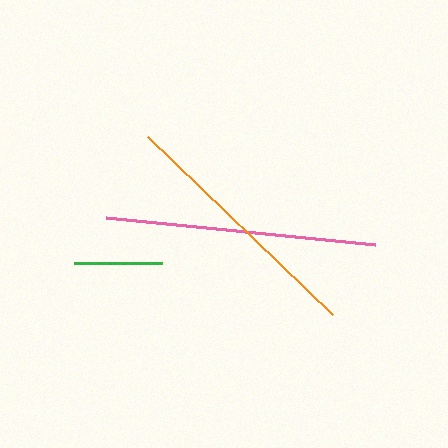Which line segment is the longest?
The pink line is the longest at approximately 271 pixels.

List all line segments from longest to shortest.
From longest to shortest: pink, orange, green.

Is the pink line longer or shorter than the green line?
The pink line is longer than the green line.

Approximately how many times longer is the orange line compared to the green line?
The orange line is approximately 2.9 times the length of the green line.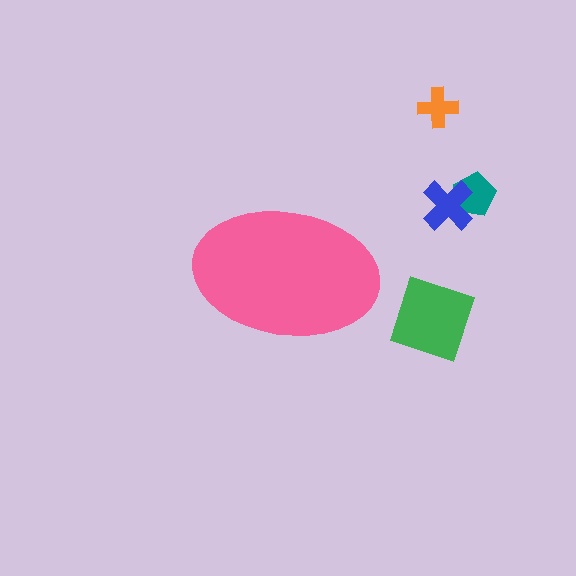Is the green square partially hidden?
No, the green square is fully visible.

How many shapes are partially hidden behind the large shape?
0 shapes are partially hidden.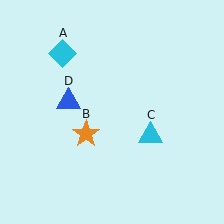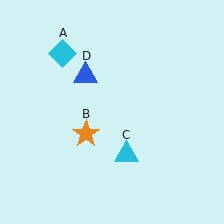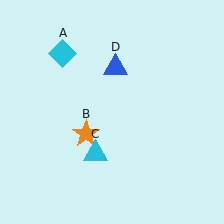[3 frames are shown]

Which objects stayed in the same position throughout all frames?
Cyan diamond (object A) and orange star (object B) remained stationary.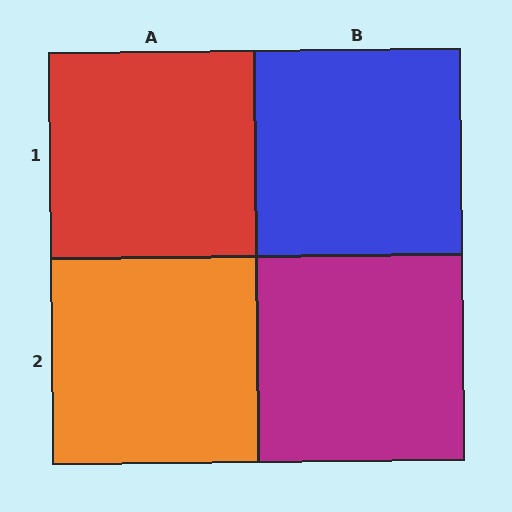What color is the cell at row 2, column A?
Orange.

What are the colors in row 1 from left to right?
Red, blue.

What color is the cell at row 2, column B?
Magenta.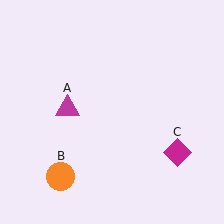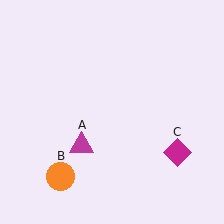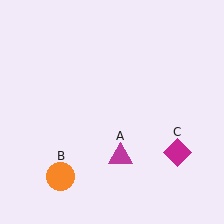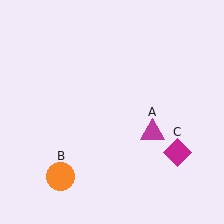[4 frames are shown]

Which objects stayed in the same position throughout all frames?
Orange circle (object B) and magenta diamond (object C) remained stationary.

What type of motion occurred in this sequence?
The magenta triangle (object A) rotated counterclockwise around the center of the scene.